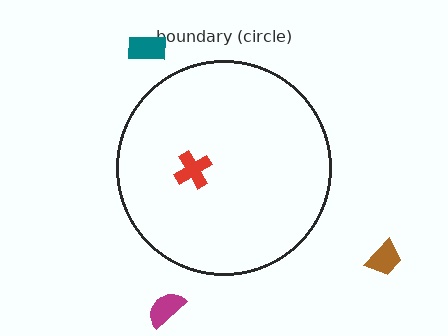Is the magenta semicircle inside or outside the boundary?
Outside.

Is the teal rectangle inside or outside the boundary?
Outside.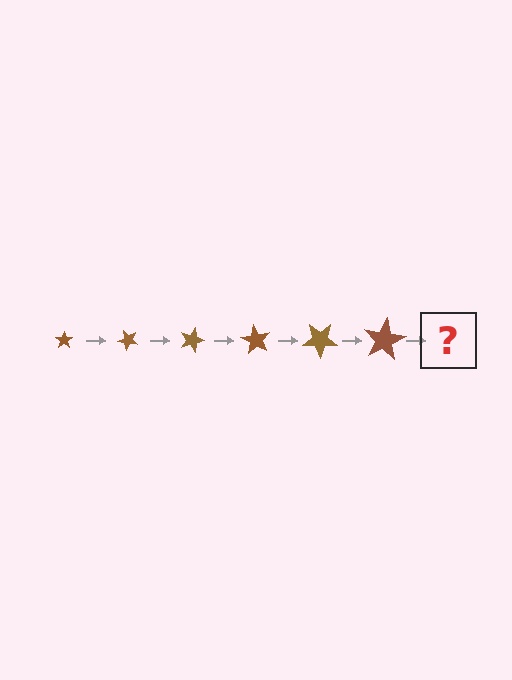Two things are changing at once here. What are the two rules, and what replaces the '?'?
The two rules are that the star grows larger each step and it rotates 45 degrees each step. The '?' should be a star, larger than the previous one and rotated 270 degrees from the start.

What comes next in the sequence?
The next element should be a star, larger than the previous one and rotated 270 degrees from the start.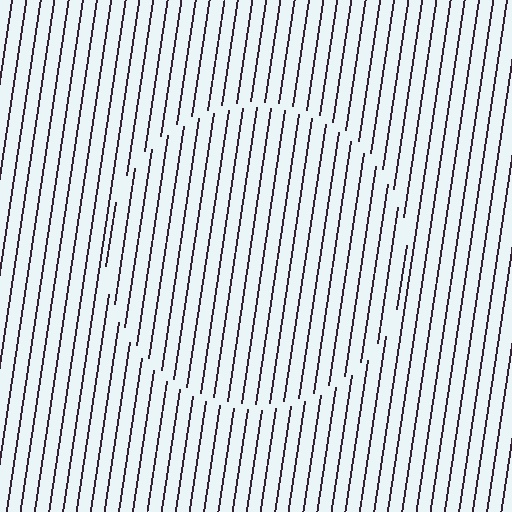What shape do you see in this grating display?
An illusory circle. The interior of the shape contains the same grating, shifted by half a period — the contour is defined by the phase discontinuity where line-ends from the inner and outer gratings abut.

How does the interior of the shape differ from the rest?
The interior of the shape contains the same grating, shifted by half a period — the contour is defined by the phase discontinuity where line-ends from the inner and outer gratings abut.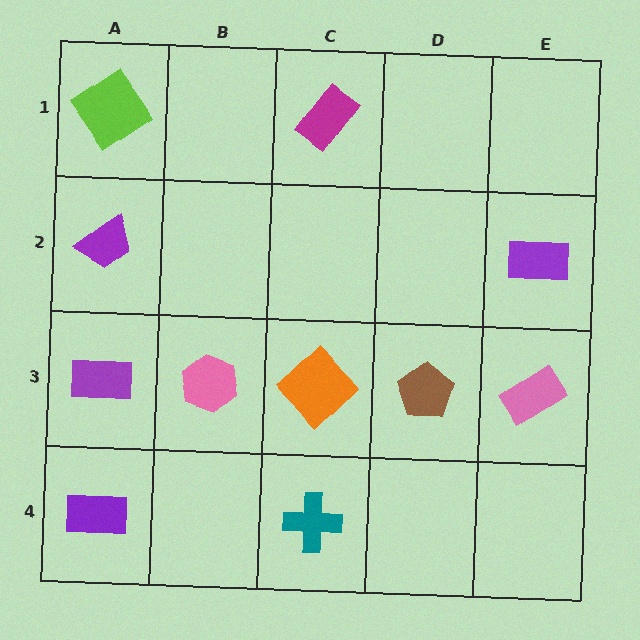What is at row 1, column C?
A magenta rectangle.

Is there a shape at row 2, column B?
No, that cell is empty.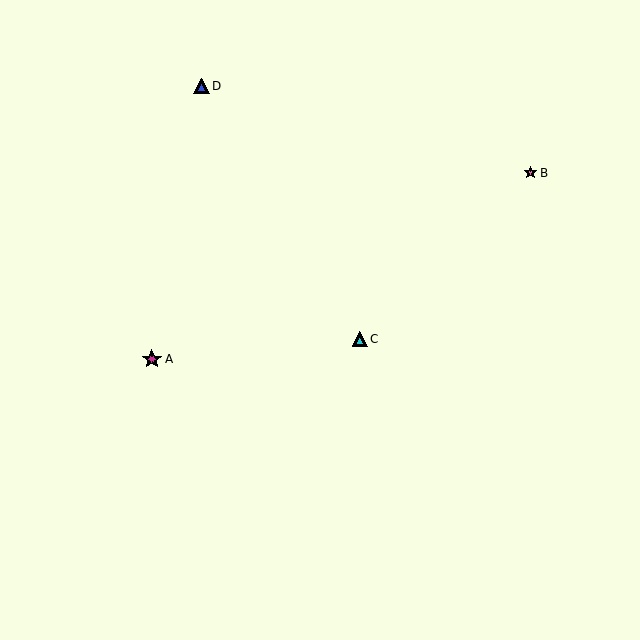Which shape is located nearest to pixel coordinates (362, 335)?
The cyan triangle (labeled C) at (360, 339) is nearest to that location.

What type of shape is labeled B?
Shape B is a pink star.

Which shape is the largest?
The magenta star (labeled A) is the largest.